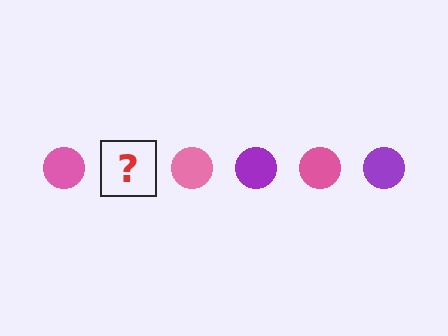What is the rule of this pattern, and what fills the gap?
The rule is that the pattern cycles through pink, purple circles. The gap should be filled with a purple circle.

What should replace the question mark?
The question mark should be replaced with a purple circle.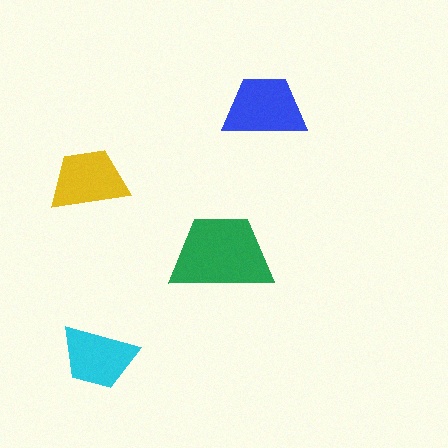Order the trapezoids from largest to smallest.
the green one, the blue one, the yellow one, the cyan one.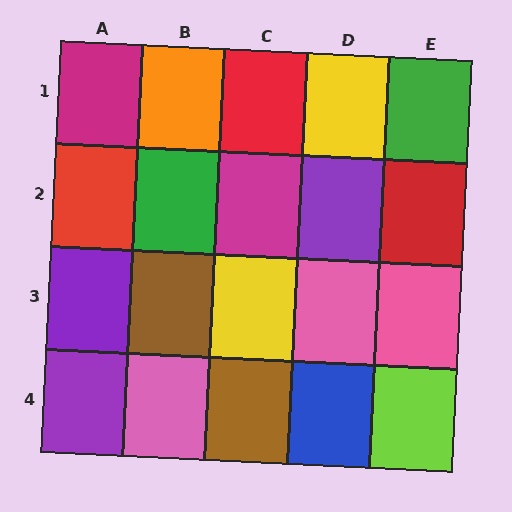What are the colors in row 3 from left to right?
Purple, brown, yellow, pink, pink.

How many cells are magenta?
2 cells are magenta.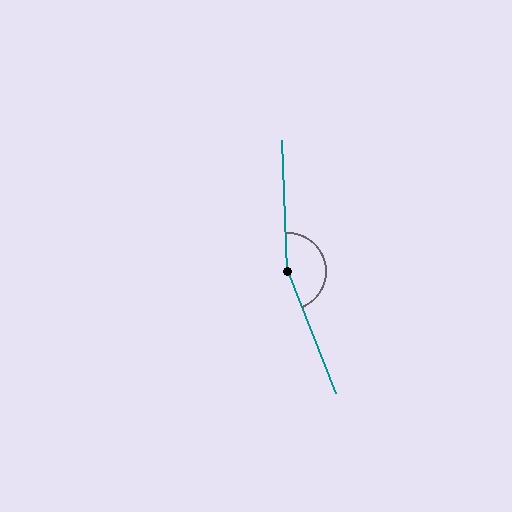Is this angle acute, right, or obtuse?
It is obtuse.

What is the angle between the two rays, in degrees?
Approximately 160 degrees.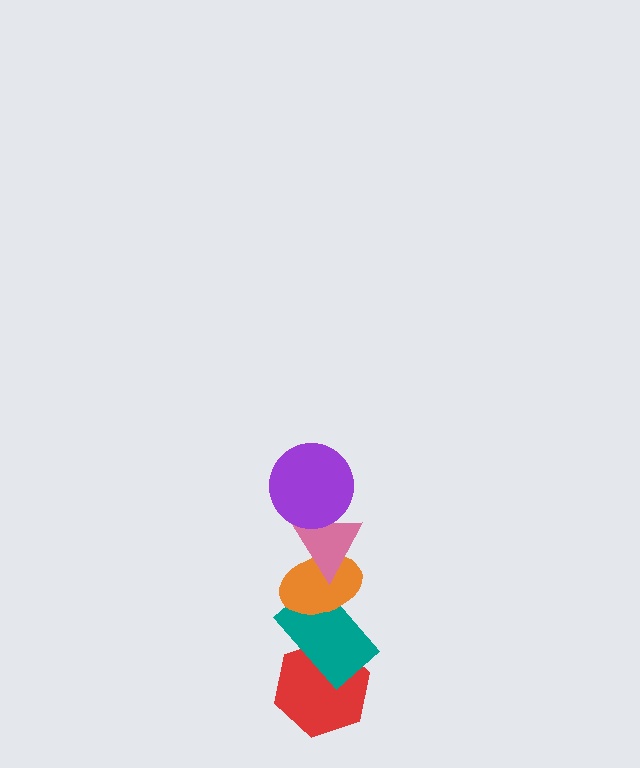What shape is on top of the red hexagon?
The teal rectangle is on top of the red hexagon.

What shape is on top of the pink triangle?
The purple circle is on top of the pink triangle.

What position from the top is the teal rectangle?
The teal rectangle is 4th from the top.